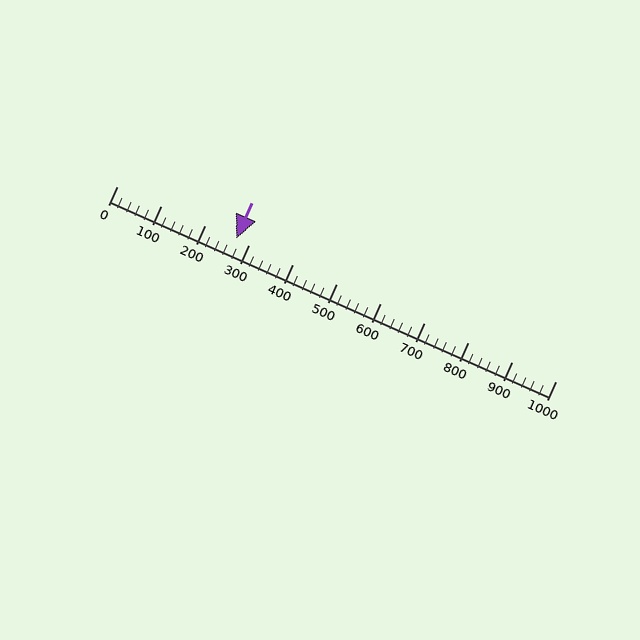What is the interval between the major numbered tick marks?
The major tick marks are spaced 100 units apart.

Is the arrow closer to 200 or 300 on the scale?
The arrow is closer to 300.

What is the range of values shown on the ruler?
The ruler shows values from 0 to 1000.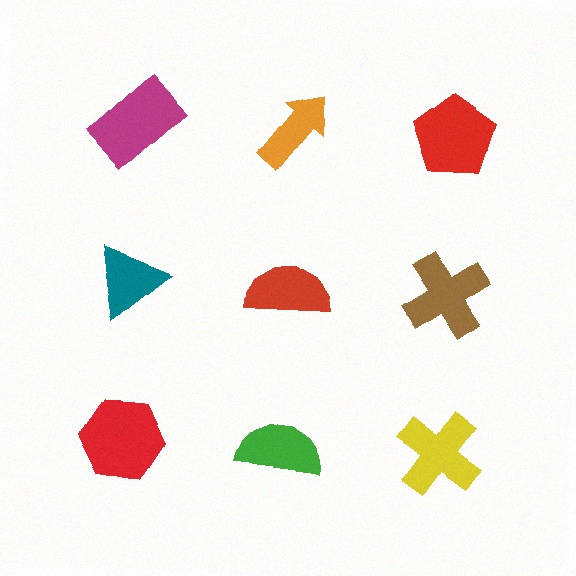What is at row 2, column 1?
A teal triangle.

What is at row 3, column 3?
A yellow cross.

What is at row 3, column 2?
A green semicircle.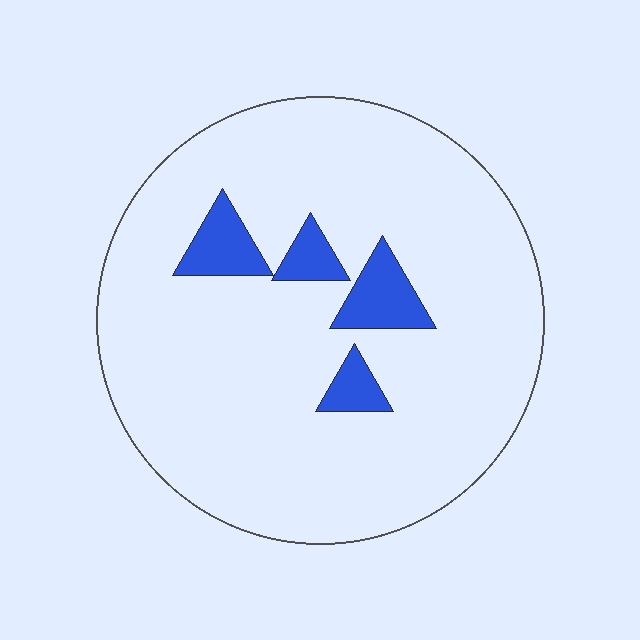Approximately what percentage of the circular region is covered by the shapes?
Approximately 10%.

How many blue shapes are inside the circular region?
4.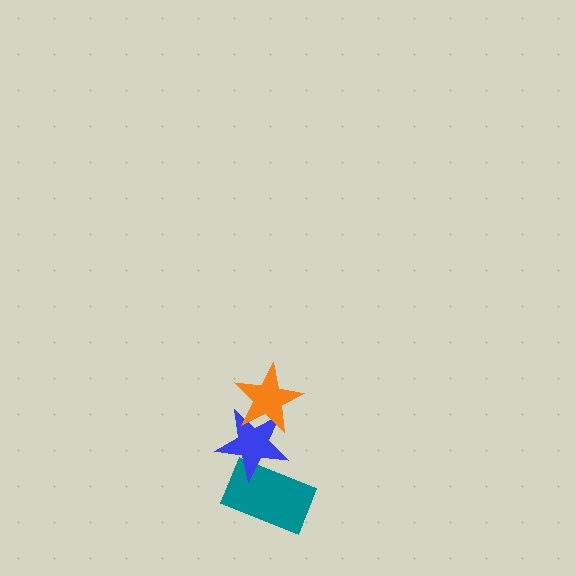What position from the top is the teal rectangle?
The teal rectangle is 3rd from the top.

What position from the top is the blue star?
The blue star is 2nd from the top.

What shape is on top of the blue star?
The orange star is on top of the blue star.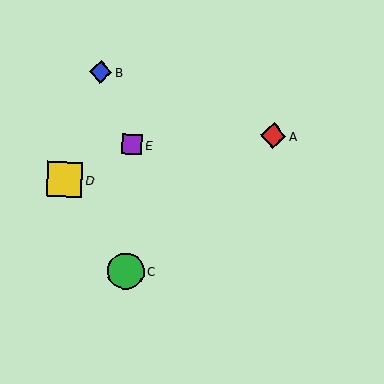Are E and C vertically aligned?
Yes, both are at x≈132.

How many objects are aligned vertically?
2 objects (C, E) are aligned vertically.